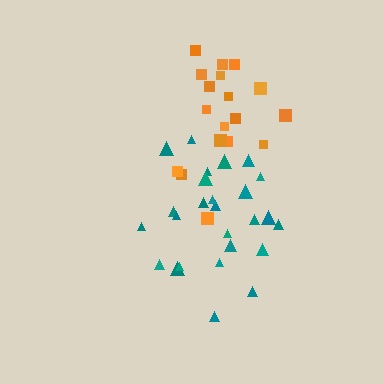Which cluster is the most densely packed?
Teal.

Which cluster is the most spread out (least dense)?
Orange.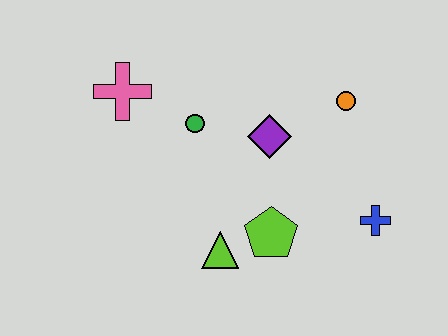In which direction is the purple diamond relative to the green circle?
The purple diamond is to the right of the green circle.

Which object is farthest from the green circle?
The blue cross is farthest from the green circle.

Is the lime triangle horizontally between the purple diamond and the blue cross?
No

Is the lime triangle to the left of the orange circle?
Yes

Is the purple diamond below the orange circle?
Yes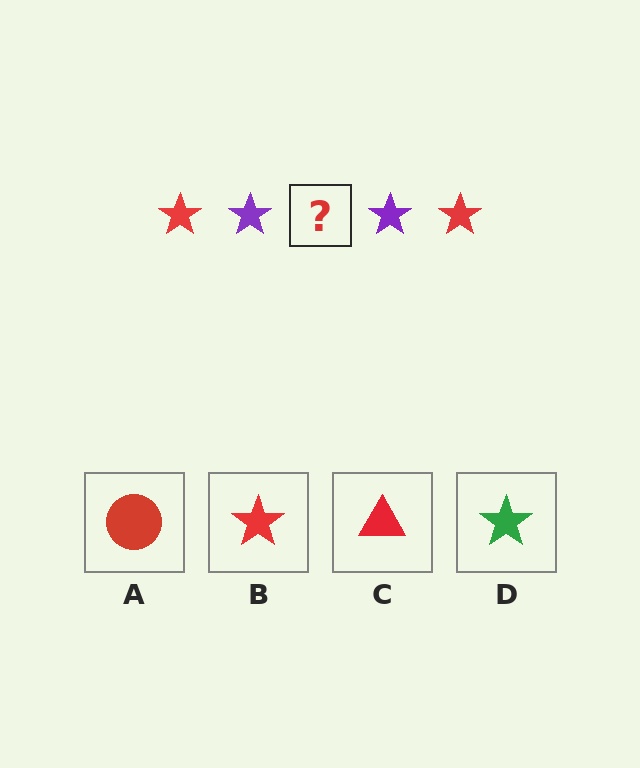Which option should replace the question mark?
Option B.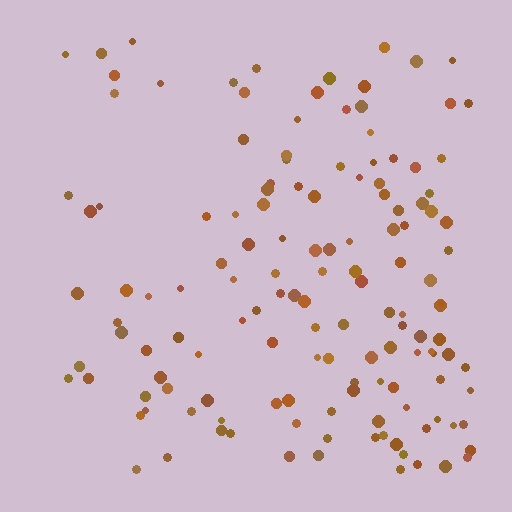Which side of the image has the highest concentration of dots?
The right.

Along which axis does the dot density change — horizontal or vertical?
Horizontal.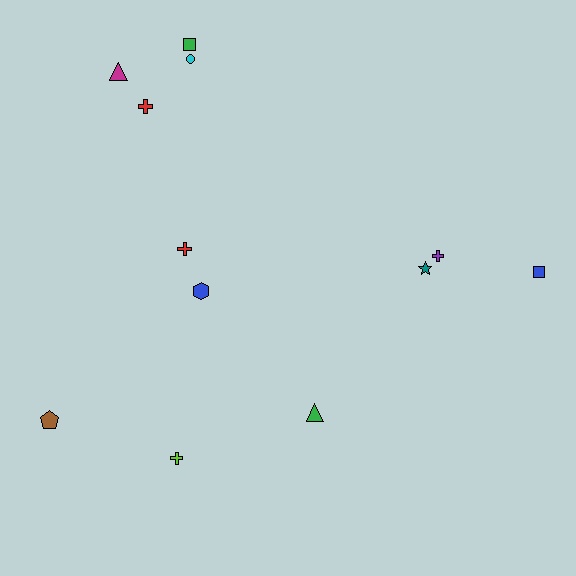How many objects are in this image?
There are 12 objects.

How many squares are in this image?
There are 2 squares.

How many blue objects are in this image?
There are 2 blue objects.